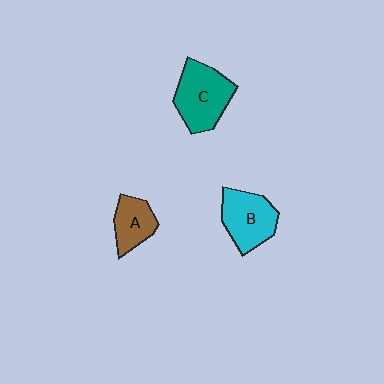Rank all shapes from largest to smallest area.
From largest to smallest: C (teal), B (cyan), A (brown).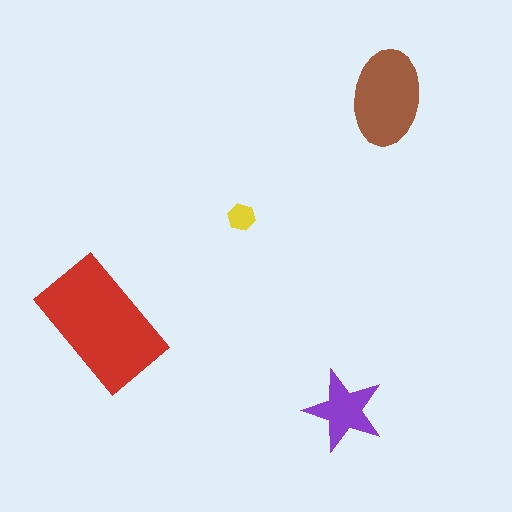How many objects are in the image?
There are 4 objects in the image.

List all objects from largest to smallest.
The red rectangle, the brown ellipse, the purple star, the yellow hexagon.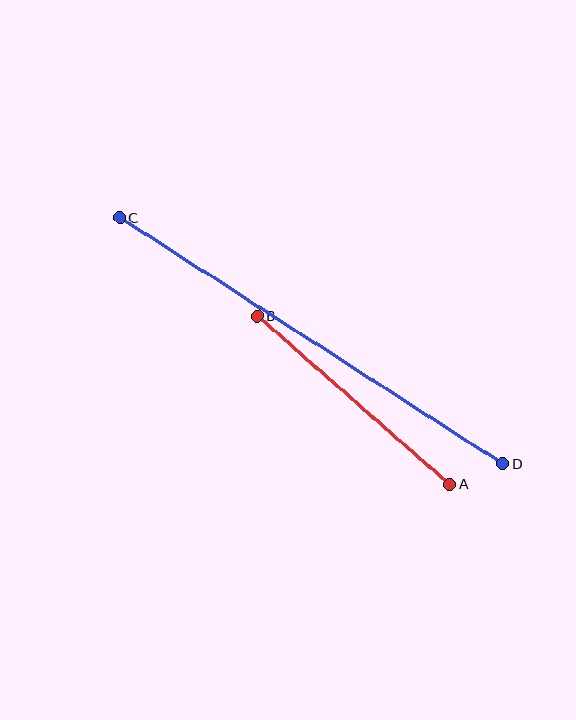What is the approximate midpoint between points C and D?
The midpoint is at approximately (311, 341) pixels.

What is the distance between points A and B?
The distance is approximately 256 pixels.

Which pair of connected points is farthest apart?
Points C and D are farthest apart.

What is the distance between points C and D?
The distance is approximately 455 pixels.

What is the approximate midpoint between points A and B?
The midpoint is at approximately (354, 400) pixels.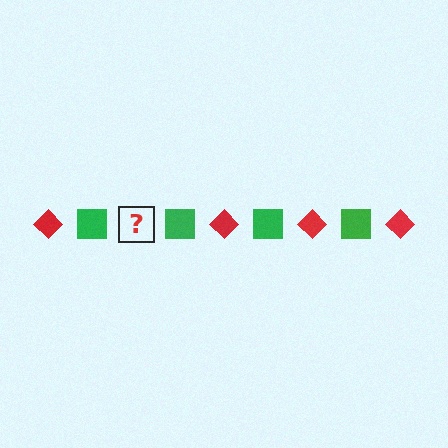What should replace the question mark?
The question mark should be replaced with a red diamond.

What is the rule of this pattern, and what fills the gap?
The rule is that the pattern alternates between red diamond and green square. The gap should be filled with a red diamond.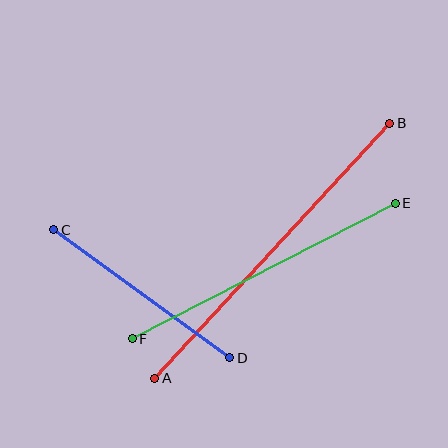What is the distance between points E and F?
The distance is approximately 295 pixels.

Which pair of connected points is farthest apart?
Points A and B are farthest apart.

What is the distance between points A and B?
The distance is approximately 347 pixels.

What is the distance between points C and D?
The distance is approximately 217 pixels.